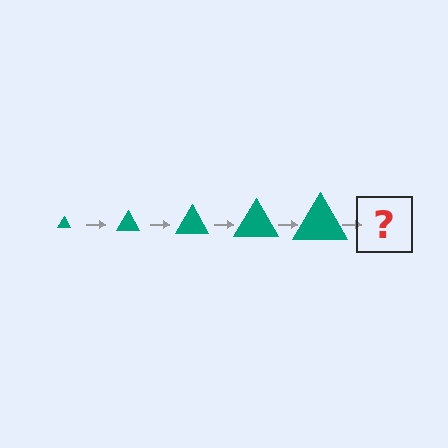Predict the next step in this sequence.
The next step is a teal triangle, larger than the previous one.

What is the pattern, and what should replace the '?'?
The pattern is that the triangle gets progressively larger each step. The '?' should be a teal triangle, larger than the previous one.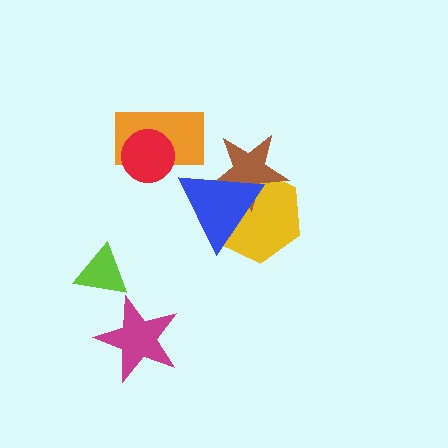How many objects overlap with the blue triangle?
2 objects overlap with the blue triangle.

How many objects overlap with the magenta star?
0 objects overlap with the magenta star.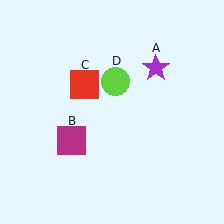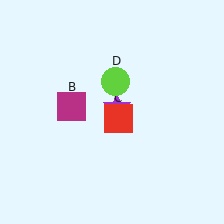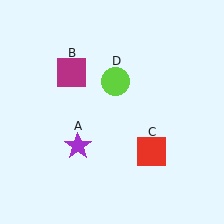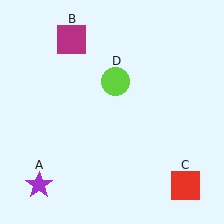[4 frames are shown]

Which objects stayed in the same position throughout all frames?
Lime circle (object D) remained stationary.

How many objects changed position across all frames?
3 objects changed position: purple star (object A), magenta square (object B), red square (object C).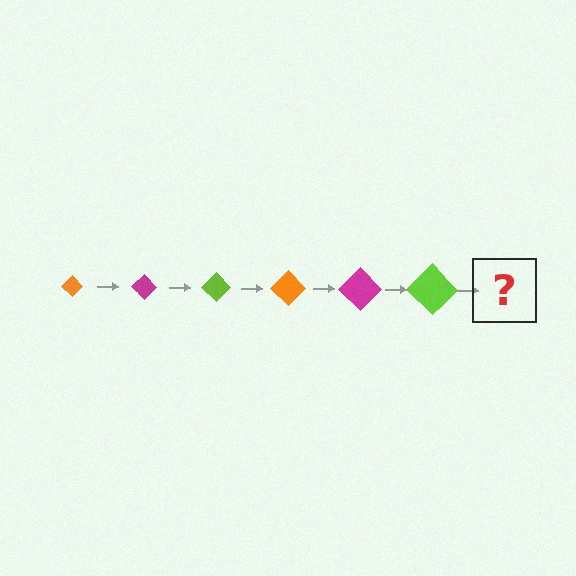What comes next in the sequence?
The next element should be an orange diamond, larger than the previous one.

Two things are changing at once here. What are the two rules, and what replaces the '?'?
The two rules are that the diamond grows larger each step and the color cycles through orange, magenta, and lime. The '?' should be an orange diamond, larger than the previous one.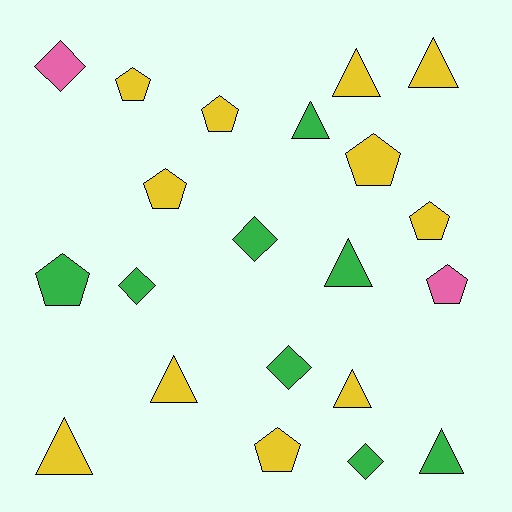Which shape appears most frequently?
Triangle, with 8 objects.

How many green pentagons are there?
There is 1 green pentagon.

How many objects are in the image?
There are 21 objects.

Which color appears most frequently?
Yellow, with 11 objects.